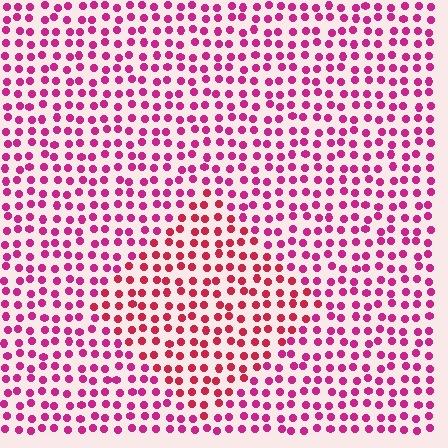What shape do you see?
I see a diamond.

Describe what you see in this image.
The image is filled with small magenta elements in a uniform arrangement. A diamond-shaped region is visible where the elements are tinted to a slightly different hue, forming a subtle color boundary.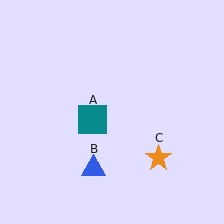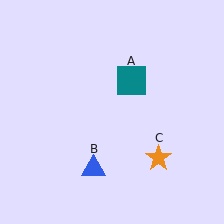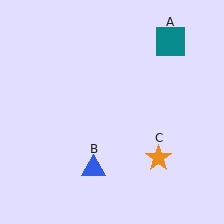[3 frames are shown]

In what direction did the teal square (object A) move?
The teal square (object A) moved up and to the right.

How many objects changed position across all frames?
1 object changed position: teal square (object A).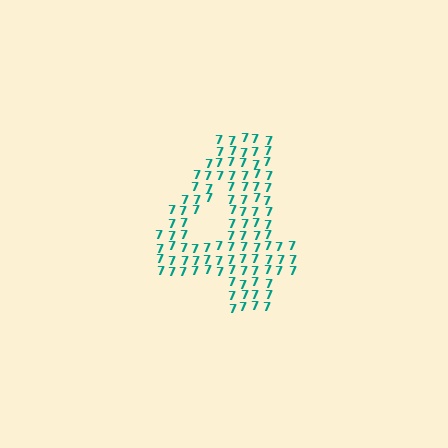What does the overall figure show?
The overall figure shows the digit 4.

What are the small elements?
The small elements are digit 7's.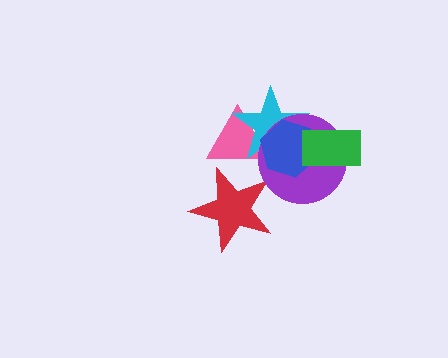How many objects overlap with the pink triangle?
4 objects overlap with the pink triangle.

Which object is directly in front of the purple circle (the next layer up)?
The blue hexagon is directly in front of the purple circle.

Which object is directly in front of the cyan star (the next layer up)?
The purple circle is directly in front of the cyan star.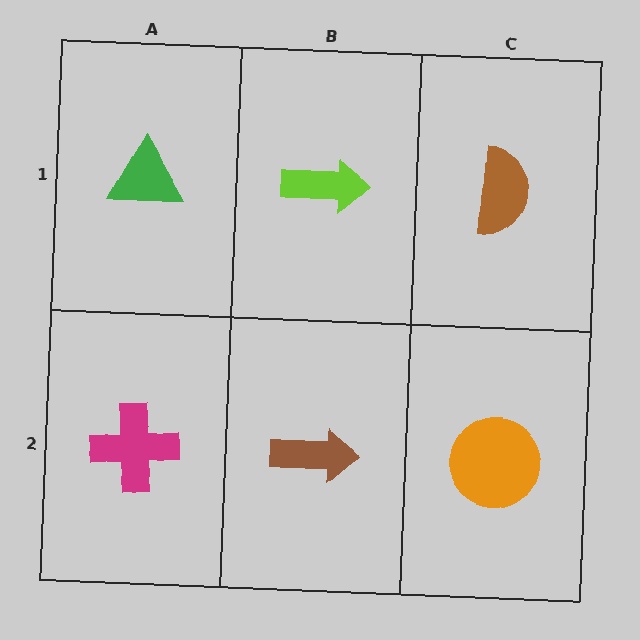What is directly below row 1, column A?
A magenta cross.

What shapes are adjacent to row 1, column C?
An orange circle (row 2, column C), a lime arrow (row 1, column B).